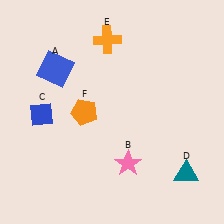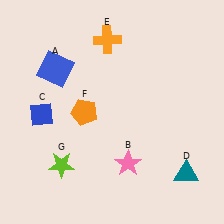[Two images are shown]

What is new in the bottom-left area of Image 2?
A lime star (G) was added in the bottom-left area of Image 2.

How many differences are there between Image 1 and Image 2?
There is 1 difference between the two images.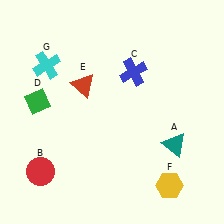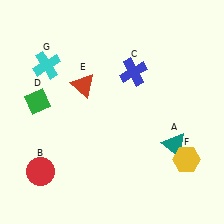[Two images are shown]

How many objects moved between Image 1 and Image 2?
1 object moved between the two images.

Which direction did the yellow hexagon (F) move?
The yellow hexagon (F) moved up.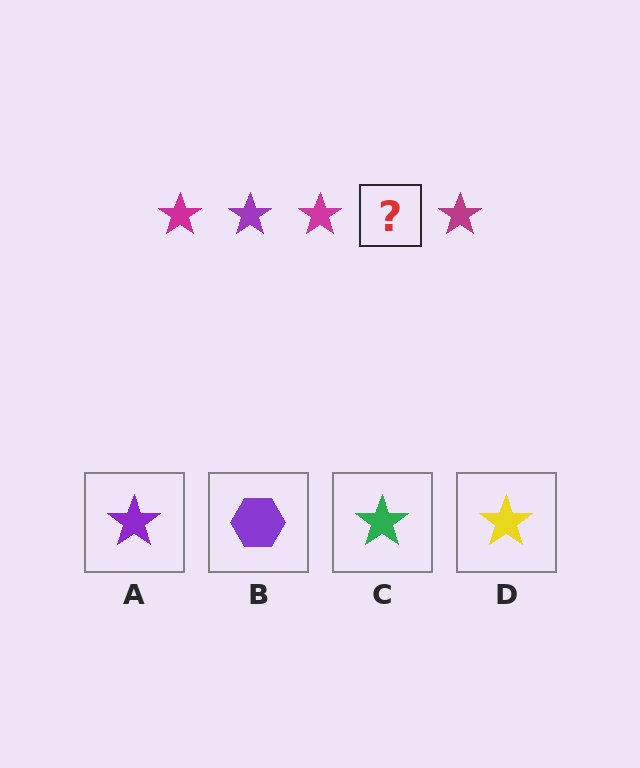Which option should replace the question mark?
Option A.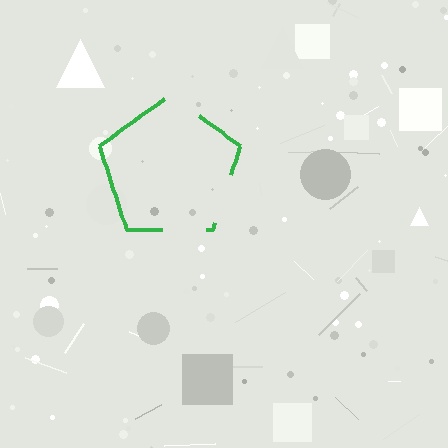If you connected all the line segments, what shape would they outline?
They would outline a pentagon.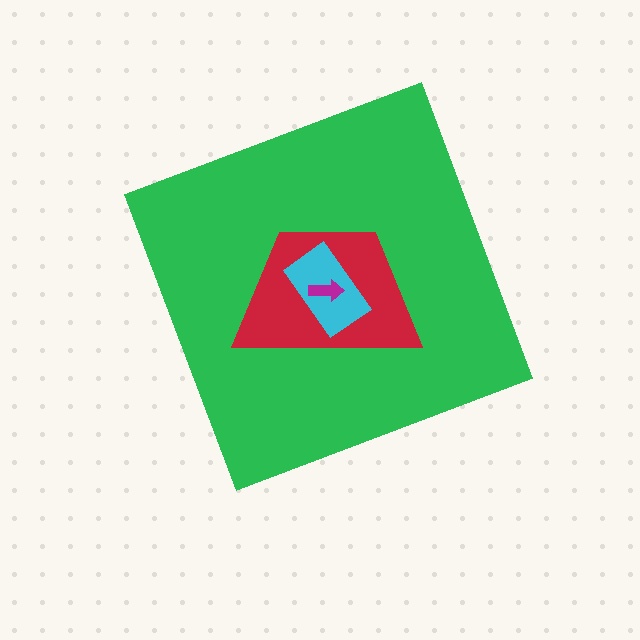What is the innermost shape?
The magenta arrow.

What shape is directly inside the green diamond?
The red trapezoid.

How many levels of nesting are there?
4.